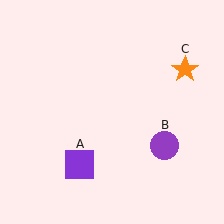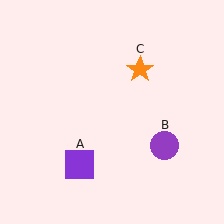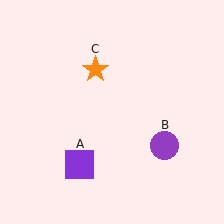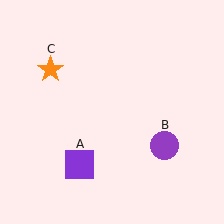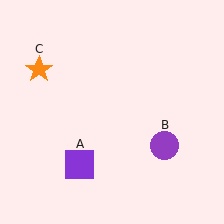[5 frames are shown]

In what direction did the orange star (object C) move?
The orange star (object C) moved left.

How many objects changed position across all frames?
1 object changed position: orange star (object C).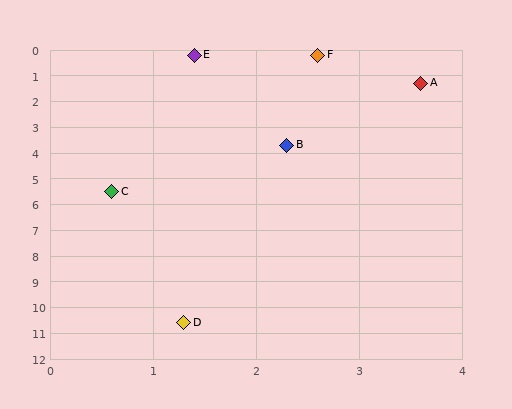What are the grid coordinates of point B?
Point B is at approximately (2.3, 3.7).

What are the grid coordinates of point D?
Point D is at approximately (1.3, 10.6).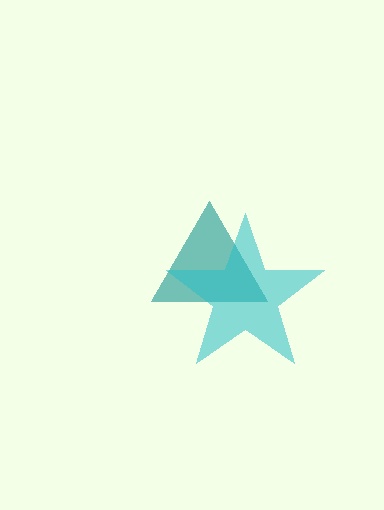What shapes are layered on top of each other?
The layered shapes are: a teal triangle, a cyan star.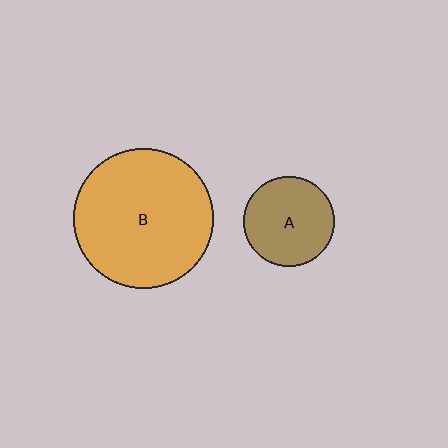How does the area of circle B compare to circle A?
Approximately 2.4 times.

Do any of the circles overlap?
No, none of the circles overlap.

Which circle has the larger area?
Circle B (orange).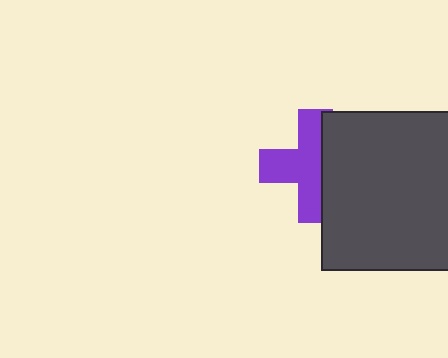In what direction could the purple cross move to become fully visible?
The purple cross could move left. That would shift it out from behind the dark gray square entirely.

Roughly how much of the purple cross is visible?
About half of it is visible (roughly 61%).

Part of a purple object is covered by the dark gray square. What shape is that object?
It is a cross.